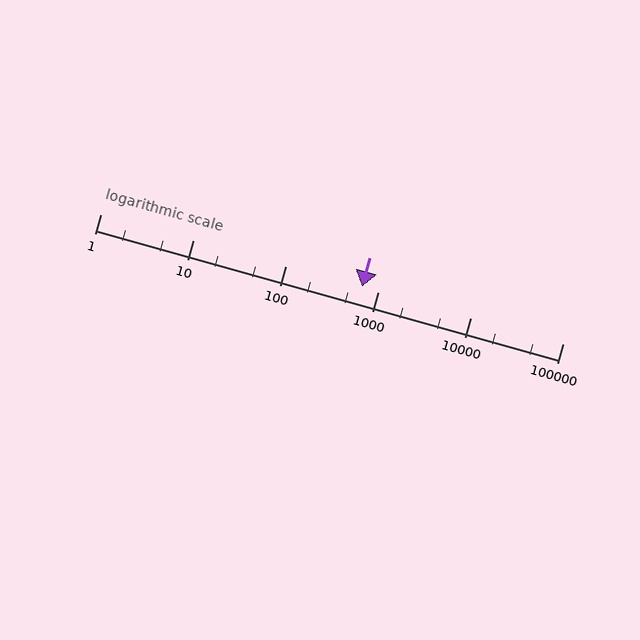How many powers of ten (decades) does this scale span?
The scale spans 5 decades, from 1 to 100000.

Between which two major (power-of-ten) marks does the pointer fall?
The pointer is between 100 and 1000.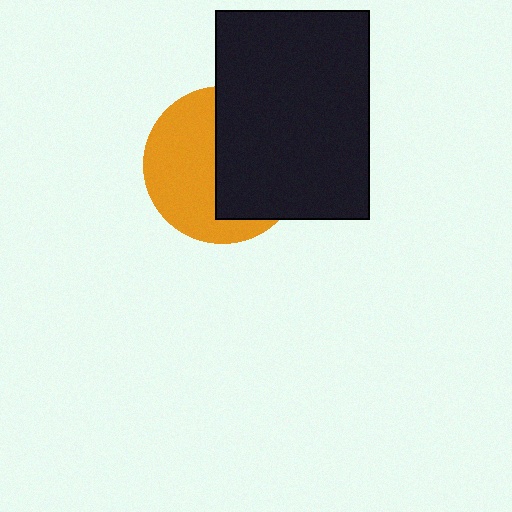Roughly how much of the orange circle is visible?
About half of it is visible (roughly 50%).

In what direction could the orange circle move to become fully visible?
The orange circle could move left. That would shift it out from behind the black rectangle entirely.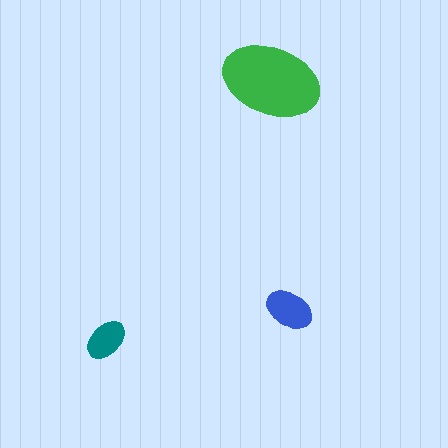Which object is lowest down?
The teal ellipse is bottommost.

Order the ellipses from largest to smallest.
the green one, the blue one, the teal one.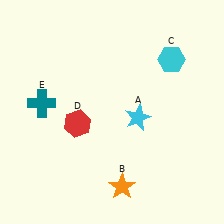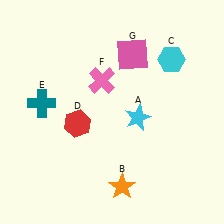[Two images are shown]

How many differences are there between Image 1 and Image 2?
There are 2 differences between the two images.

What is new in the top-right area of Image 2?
A pink square (G) was added in the top-right area of Image 2.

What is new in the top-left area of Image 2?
A pink cross (F) was added in the top-left area of Image 2.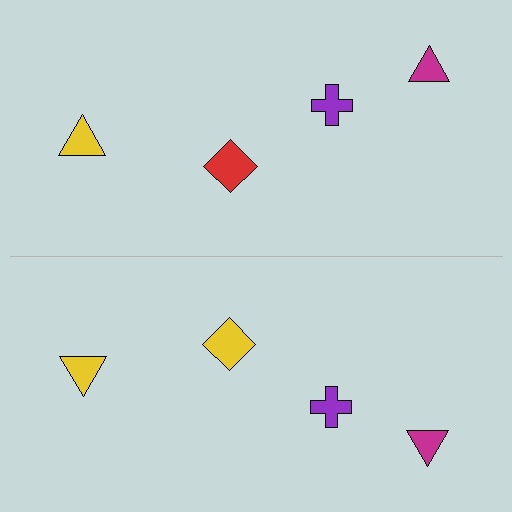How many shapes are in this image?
There are 8 shapes in this image.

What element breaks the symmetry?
The yellow diamond on the bottom side breaks the symmetry — its mirror counterpart is red.